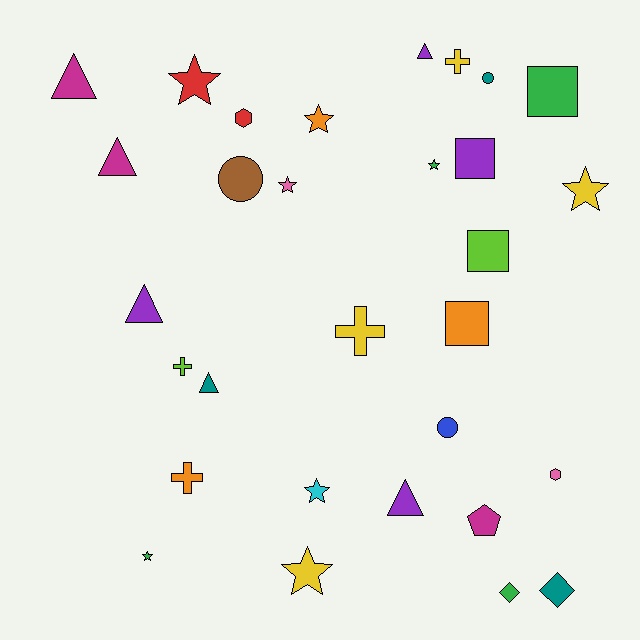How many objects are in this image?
There are 30 objects.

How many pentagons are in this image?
There is 1 pentagon.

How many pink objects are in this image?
There are 2 pink objects.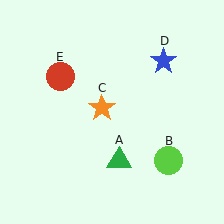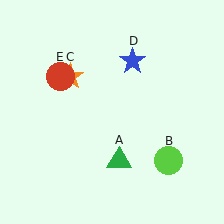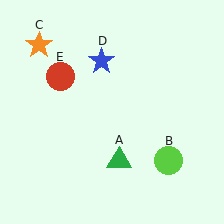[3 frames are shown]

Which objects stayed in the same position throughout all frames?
Green triangle (object A) and lime circle (object B) and red circle (object E) remained stationary.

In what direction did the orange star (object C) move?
The orange star (object C) moved up and to the left.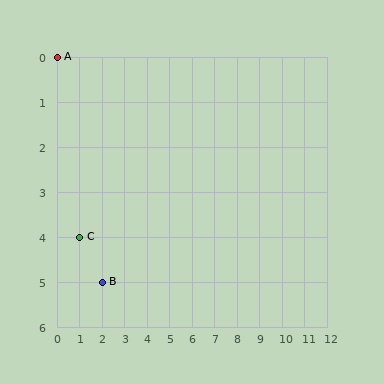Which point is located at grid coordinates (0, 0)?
Point A is at (0, 0).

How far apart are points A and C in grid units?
Points A and C are 1 column and 4 rows apart (about 4.1 grid units diagonally).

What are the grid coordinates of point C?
Point C is at grid coordinates (1, 4).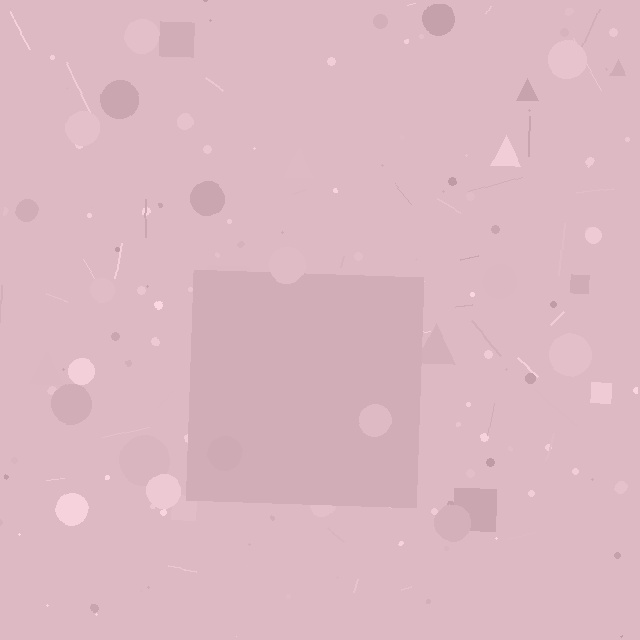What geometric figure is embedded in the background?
A square is embedded in the background.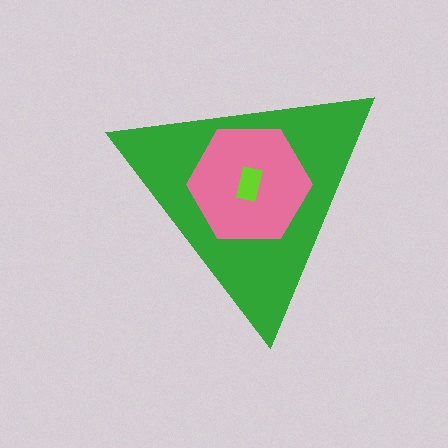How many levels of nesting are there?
3.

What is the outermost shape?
The green triangle.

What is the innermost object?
The lime rectangle.